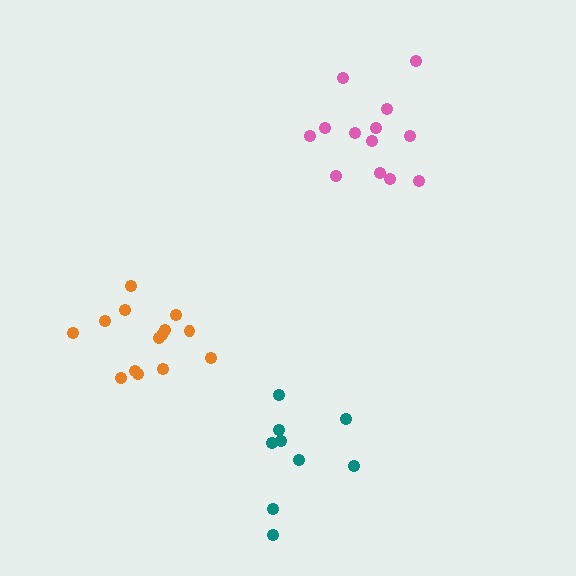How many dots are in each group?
Group 1: 9 dots, Group 2: 13 dots, Group 3: 14 dots (36 total).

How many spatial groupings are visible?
There are 3 spatial groupings.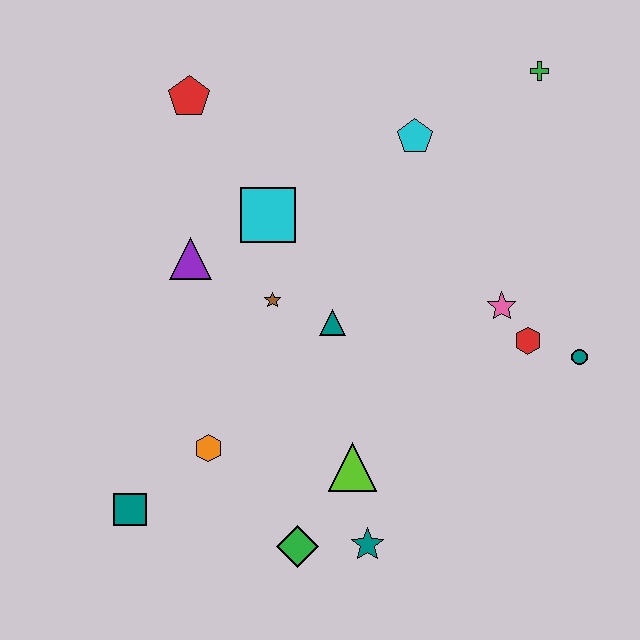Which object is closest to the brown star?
The teal triangle is closest to the brown star.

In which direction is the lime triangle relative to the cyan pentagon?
The lime triangle is below the cyan pentagon.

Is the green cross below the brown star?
No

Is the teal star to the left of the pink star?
Yes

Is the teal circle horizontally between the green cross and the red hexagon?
No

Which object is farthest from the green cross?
The teal square is farthest from the green cross.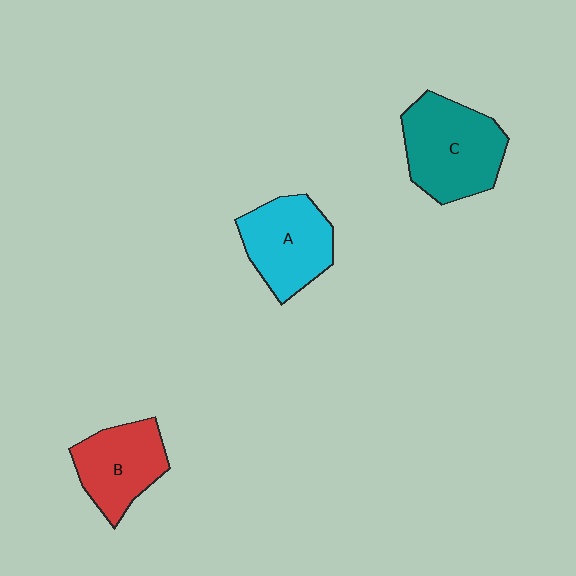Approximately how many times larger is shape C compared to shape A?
Approximately 1.2 times.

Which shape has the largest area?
Shape C (teal).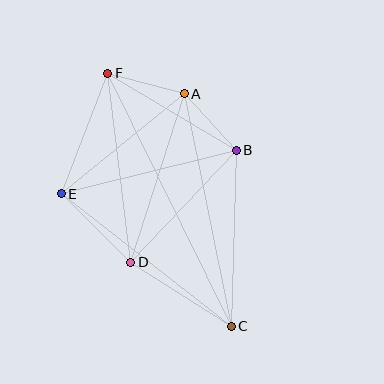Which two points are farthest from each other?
Points C and F are farthest from each other.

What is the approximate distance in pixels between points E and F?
The distance between E and F is approximately 129 pixels.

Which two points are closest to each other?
Points A and B are closest to each other.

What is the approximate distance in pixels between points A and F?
The distance between A and F is approximately 79 pixels.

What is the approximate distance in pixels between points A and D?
The distance between A and D is approximately 177 pixels.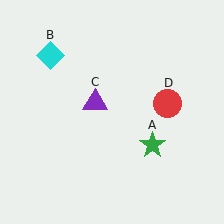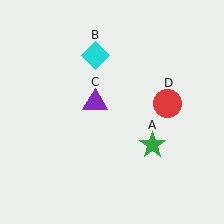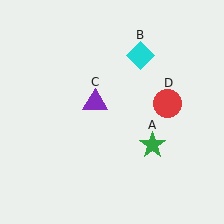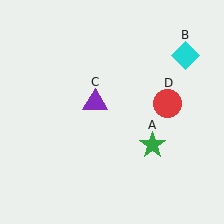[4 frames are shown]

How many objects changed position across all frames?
1 object changed position: cyan diamond (object B).